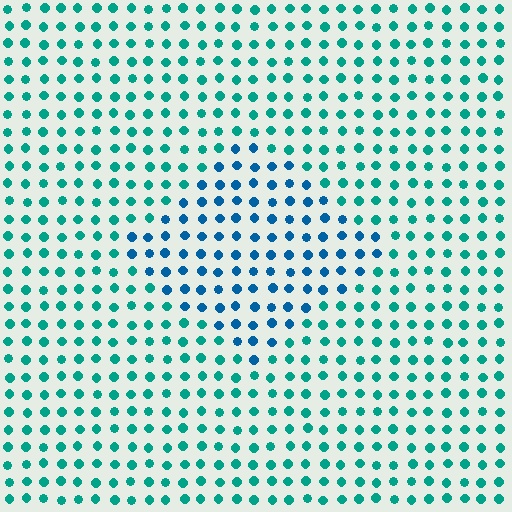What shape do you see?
I see a diamond.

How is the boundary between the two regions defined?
The boundary is defined purely by a slight shift in hue (about 34 degrees). Spacing, size, and orientation are identical on both sides.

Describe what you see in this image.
The image is filled with small teal elements in a uniform arrangement. A diamond-shaped region is visible where the elements are tinted to a slightly different hue, forming a subtle color boundary.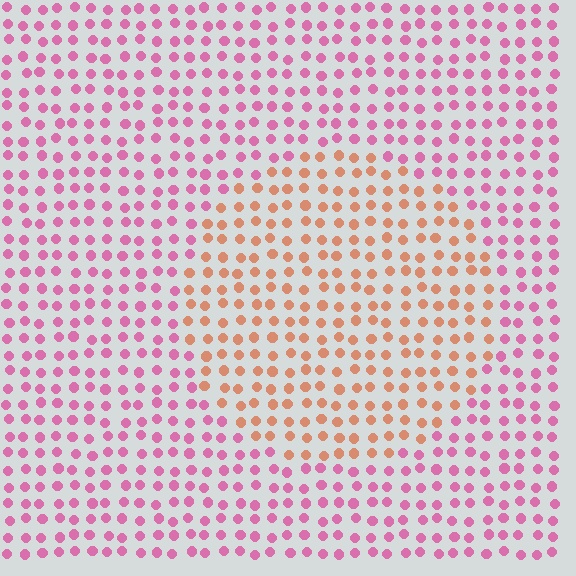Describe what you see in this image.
The image is filled with small pink elements in a uniform arrangement. A circle-shaped region is visible where the elements are tinted to a slightly different hue, forming a subtle color boundary.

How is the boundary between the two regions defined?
The boundary is defined purely by a slight shift in hue (about 51 degrees). Spacing, size, and orientation are identical on both sides.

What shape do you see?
I see a circle.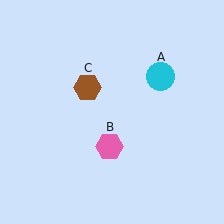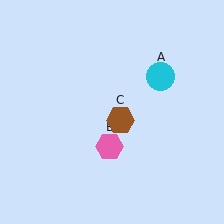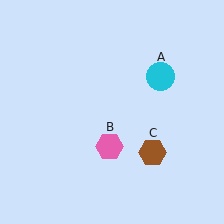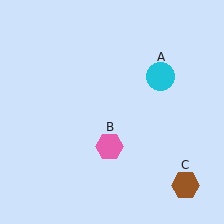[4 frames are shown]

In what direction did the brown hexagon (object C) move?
The brown hexagon (object C) moved down and to the right.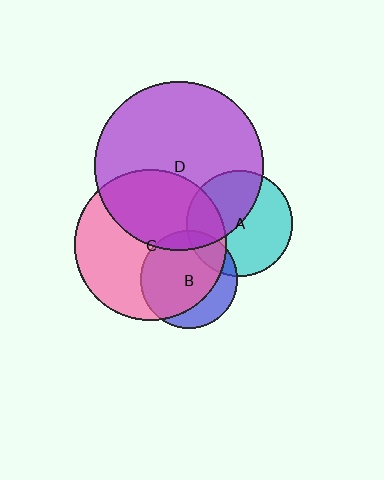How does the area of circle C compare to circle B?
Approximately 2.4 times.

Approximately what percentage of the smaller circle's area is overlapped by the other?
Approximately 15%.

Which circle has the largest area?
Circle D (purple).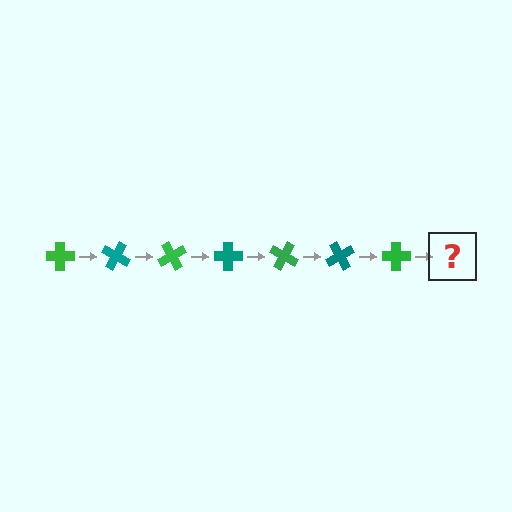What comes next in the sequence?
The next element should be a teal cross, rotated 210 degrees from the start.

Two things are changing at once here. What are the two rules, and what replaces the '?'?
The two rules are that it rotates 30 degrees each step and the color cycles through green and teal. The '?' should be a teal cross, rotated 210 degrees from the start.